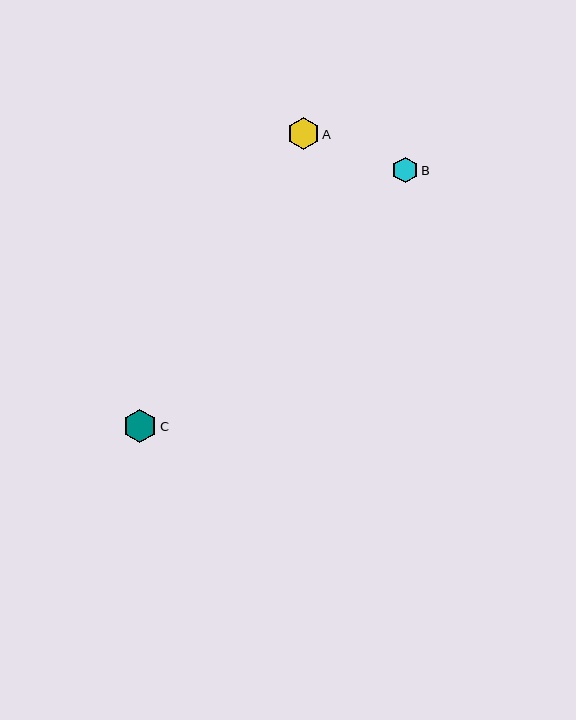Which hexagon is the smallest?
Hexagon B is the smallest with a size of approximately 26 pixels.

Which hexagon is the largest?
Hexagon C is the largest with a size of approximately 34 pixels.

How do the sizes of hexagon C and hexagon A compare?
Hexagon C and hexagon A are approximately the same size.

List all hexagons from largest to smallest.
From largest to smallest: C, A, B.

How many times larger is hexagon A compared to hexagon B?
Hexagon A is approximately 1.3 times the size of hexagon B.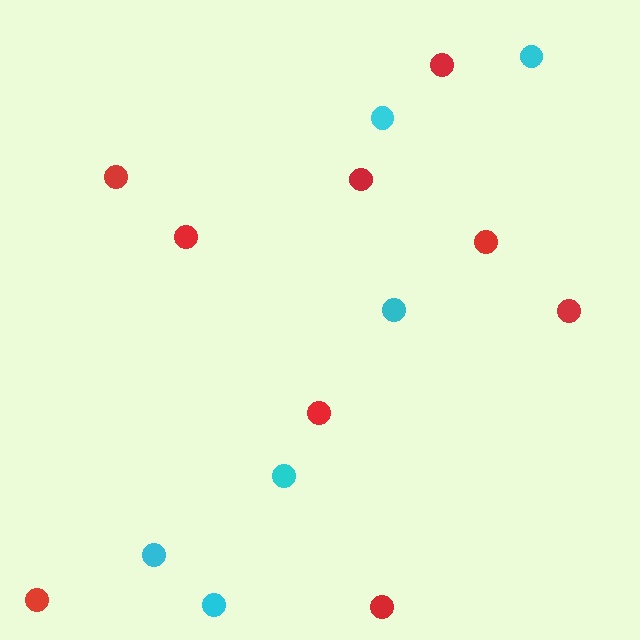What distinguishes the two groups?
There are 2 groups: one group of cyan circles (6) and one group of red circles (9).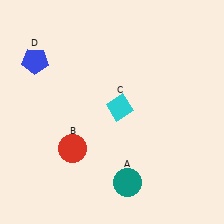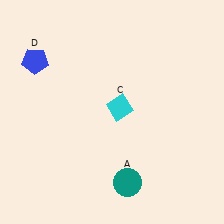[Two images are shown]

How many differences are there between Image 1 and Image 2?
There is 1 difference between the two images.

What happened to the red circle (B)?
The red circle (B) was removed in Image 2. It was in the bottom-left area of Image 1.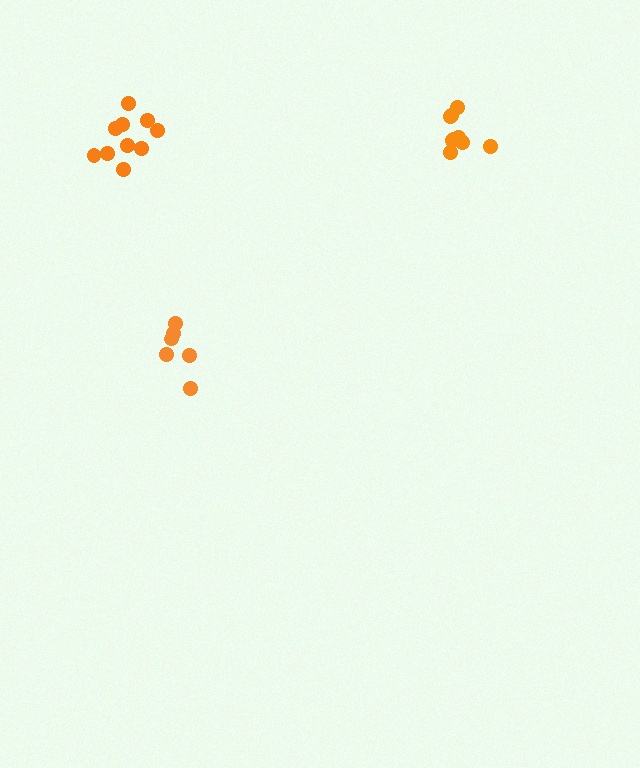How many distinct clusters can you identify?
There are 3 distinct clusters.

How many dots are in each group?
Group 1: 6 dots, Group 2: 10 dots, Group 3: 9 dots (25 total).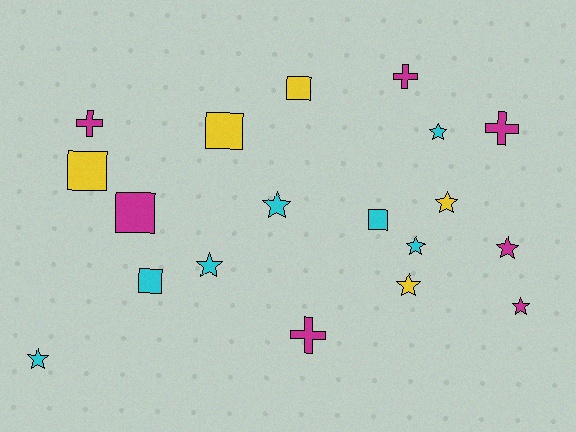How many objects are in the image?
There are 19 objects.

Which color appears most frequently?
Magenta, with 7 objects.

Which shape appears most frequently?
Star, with 9 objects.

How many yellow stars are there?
There are 2 yellow stars.